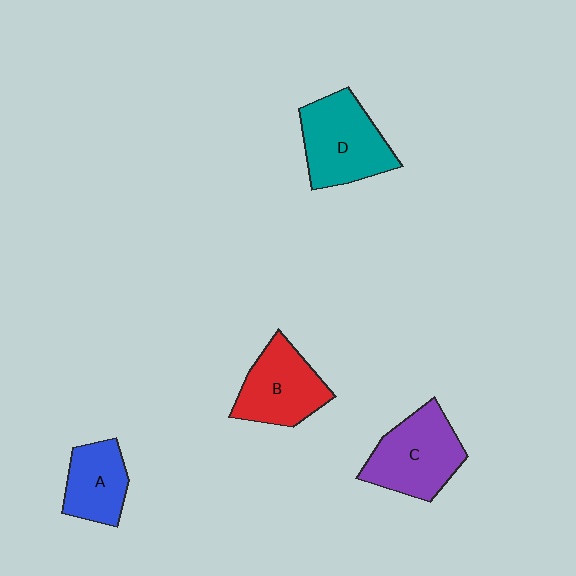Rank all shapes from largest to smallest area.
From largest to smallest: D (teal), C (purple), B (red), A (blue).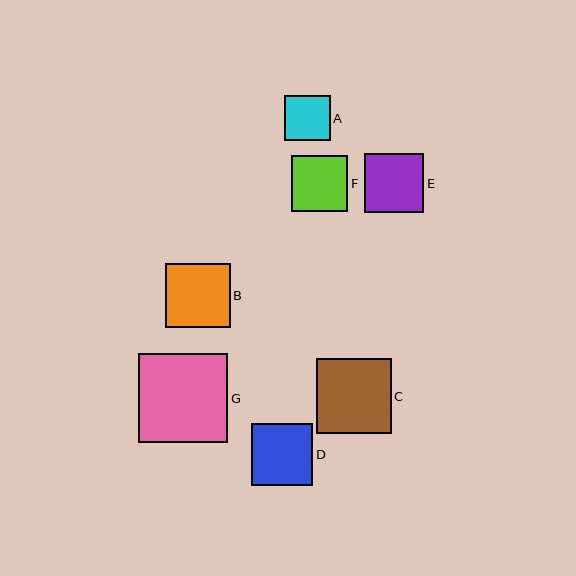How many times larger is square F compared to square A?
Square F is approximately 1.2 times the size of square A.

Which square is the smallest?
Square A is the smallest with a size of approximately 45 pixels.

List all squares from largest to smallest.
From largest to smallest: G, C, B, D, E, F, A.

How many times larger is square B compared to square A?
Square B is approximately 1.4 times the size of square A.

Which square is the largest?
Square G is the largest with a size of approximately 89 pixels.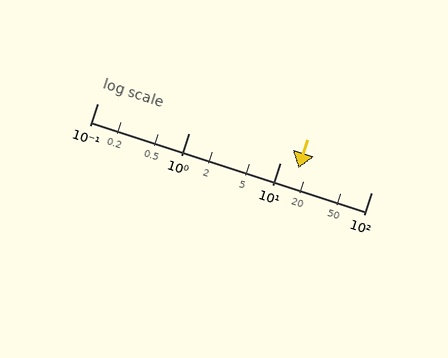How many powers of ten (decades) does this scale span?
The scale spans 3 decades, from 0.1 to 100.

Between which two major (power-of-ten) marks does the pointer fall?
The pointer is between 10 and 100.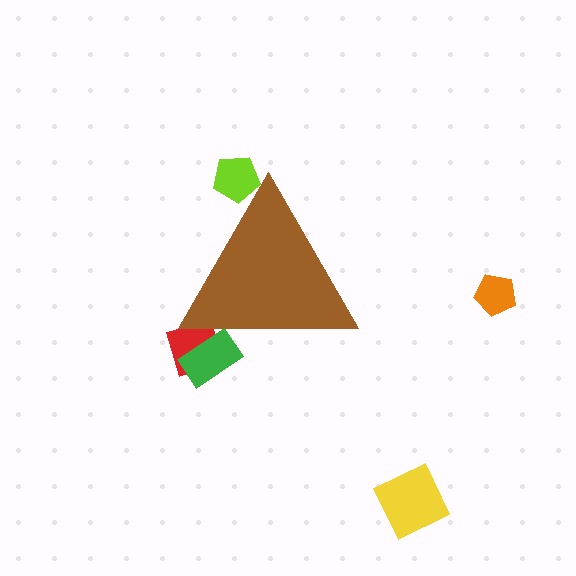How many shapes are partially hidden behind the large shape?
3 shapes are partially hidden.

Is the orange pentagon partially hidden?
No, the orange pentagon is fully visible.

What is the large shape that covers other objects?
A brown triangle.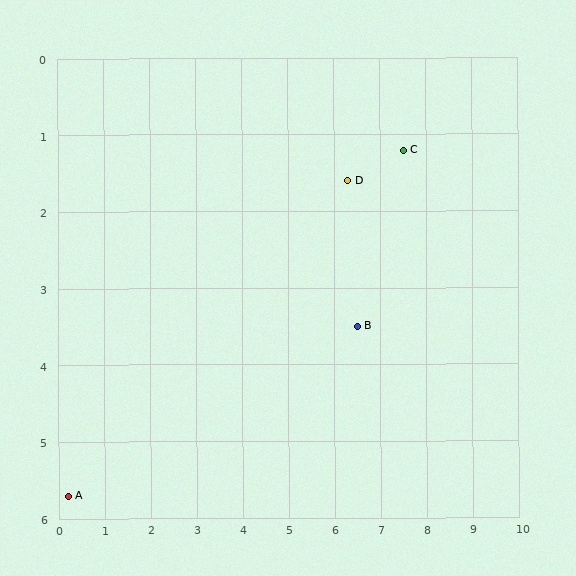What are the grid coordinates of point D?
Point D is at approximately (6.3, 1.6).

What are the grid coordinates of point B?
Point B is at approximately (6.5, 3.5).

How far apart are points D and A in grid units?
Points D and A are about 7.3 grid units apart.